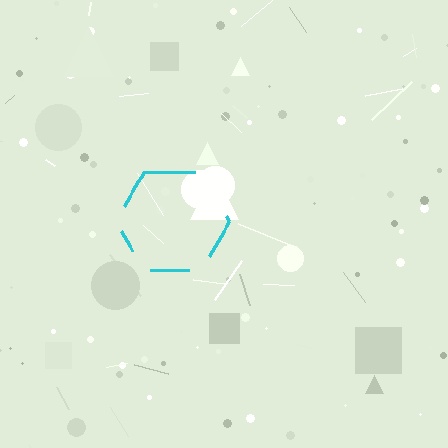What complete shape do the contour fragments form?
The contour fragments form a hexagon.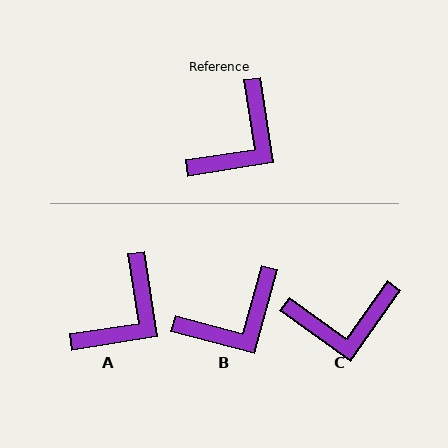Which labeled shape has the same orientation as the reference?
A.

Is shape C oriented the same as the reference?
No, it is off by about 44 degrees.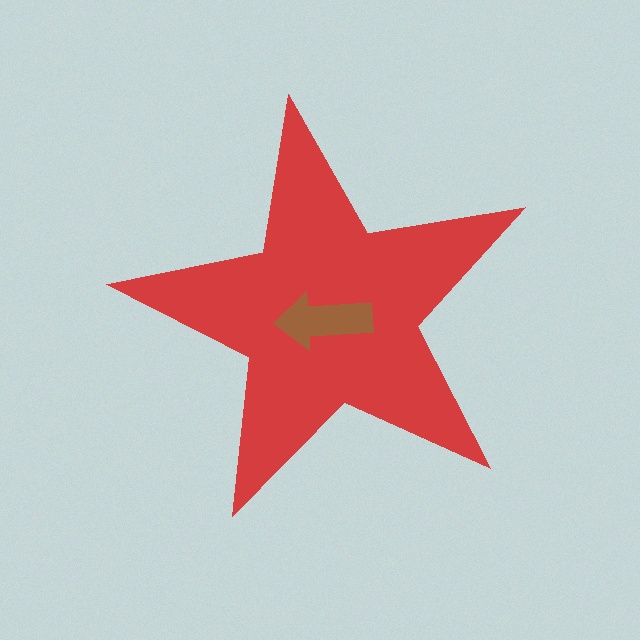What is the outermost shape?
The red star.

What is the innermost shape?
The brown arrow.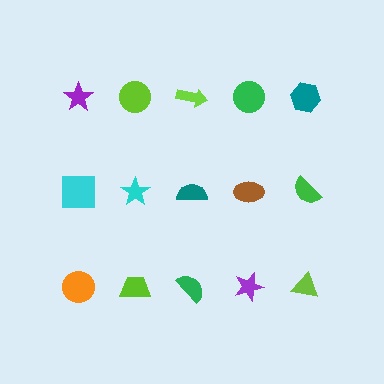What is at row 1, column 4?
A green circle.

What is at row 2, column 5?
A green semicircle.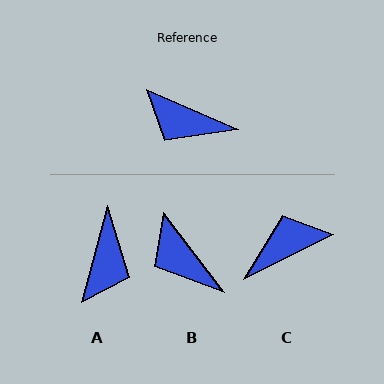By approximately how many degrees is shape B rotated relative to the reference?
Approximately 29 degrees clockwise.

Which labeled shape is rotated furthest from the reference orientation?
C, about 130 degrees away.